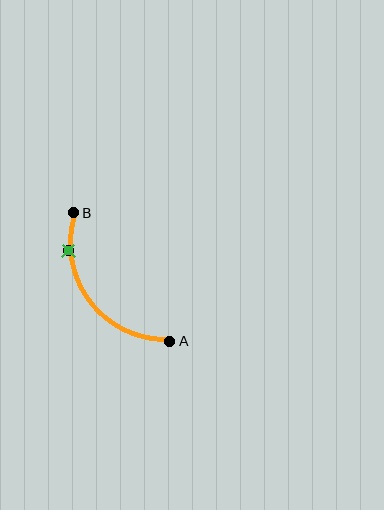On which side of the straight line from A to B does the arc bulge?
The arc bulges below and to the left of the straight line connecting A and B.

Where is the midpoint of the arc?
The arc midpoint is the point on the curve farthest from the straight line joining A and B. It sits below and to the left of that line.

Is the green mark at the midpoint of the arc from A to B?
No. The green mark lies on the arc but is closer to endpoint B. The arc midpoint would be at the point on the curve equidistant along the arc from both A and B.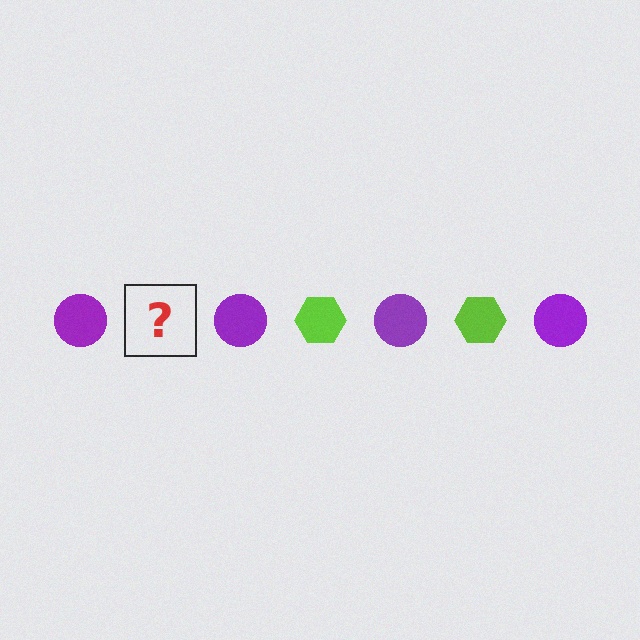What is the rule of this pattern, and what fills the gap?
The rule is that the pattern alternates between purple circle and lime hexagon. The gap should be filled with a lime hexagon.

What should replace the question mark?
The question mark should be replaced with a lime hexagon.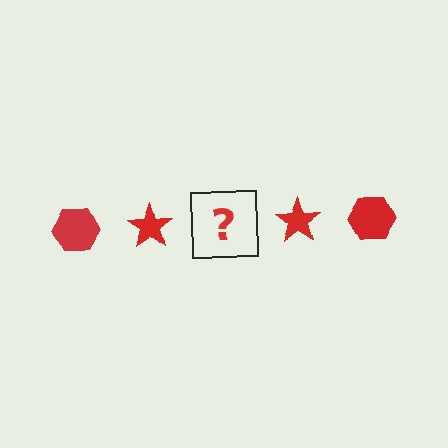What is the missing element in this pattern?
The missing element is a red hexagon.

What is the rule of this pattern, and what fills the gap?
The rule is that the pattern cycles through hexagon, star shapes in red. The gap should be filled with a red hexagon.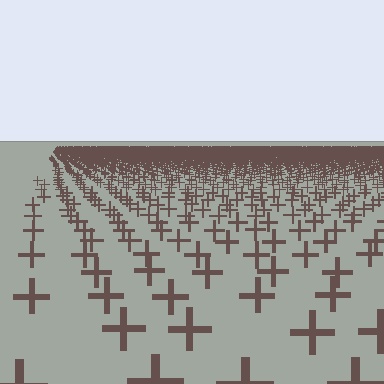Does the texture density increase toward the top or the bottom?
Density increases toward the top.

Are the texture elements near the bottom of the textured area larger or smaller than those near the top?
Larger. Near the bottom, elements are closer to the viewer and appear at a bigger on-screen size.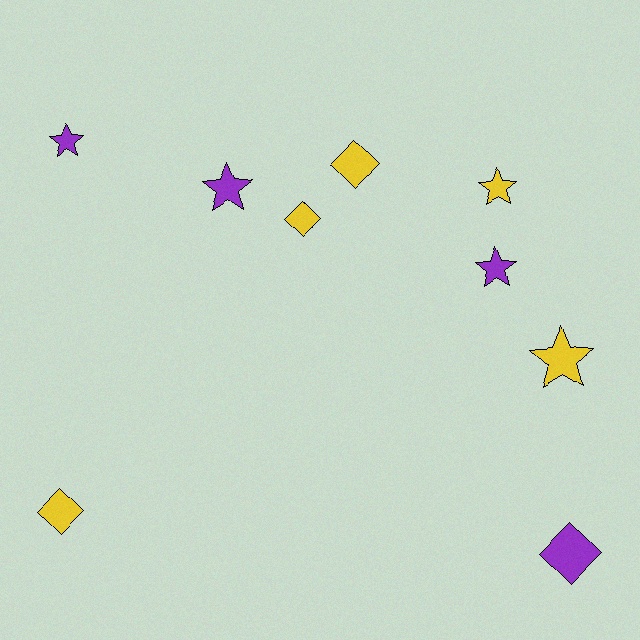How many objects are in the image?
There are 9 objects.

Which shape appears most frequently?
Star, with 5 objects.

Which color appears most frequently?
Yellow, with 5 objects.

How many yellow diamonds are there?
There are 3 yellow diamonds.